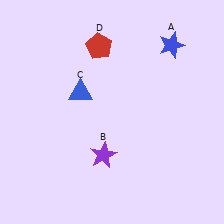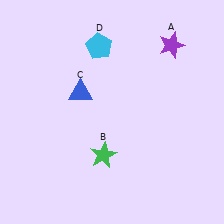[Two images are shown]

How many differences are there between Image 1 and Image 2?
There are 3 differences between the two images.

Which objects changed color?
A changed from blue to purple. B changed from purple to green. D changed from red to cyan.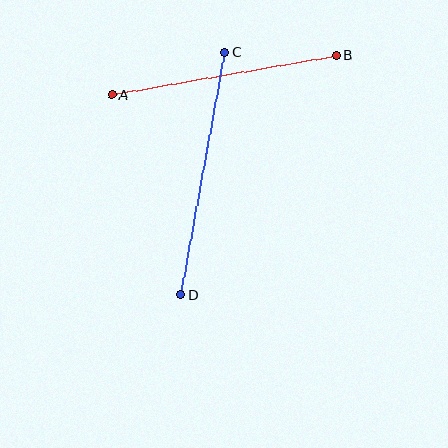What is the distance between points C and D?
The distance is approximately 246 pixels.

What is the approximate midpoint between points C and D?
The midpoint is at approximately (203, 174) pixels.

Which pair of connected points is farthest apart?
Points C and D are farthest apart.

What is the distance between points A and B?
The distance is approximately 227 pixels.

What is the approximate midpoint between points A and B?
The midpoint is at approximately (224, 75) pixels.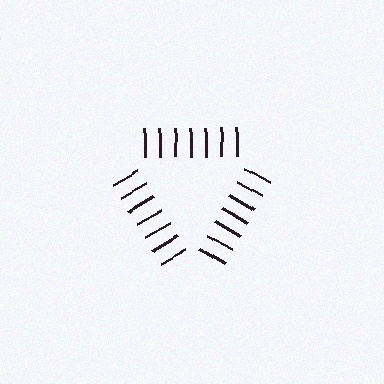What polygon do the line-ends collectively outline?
An illusory triangle — the line segments terminate on its edges but no continuous stroke is drawn.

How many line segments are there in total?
21 — 7 along each of the 3 edges.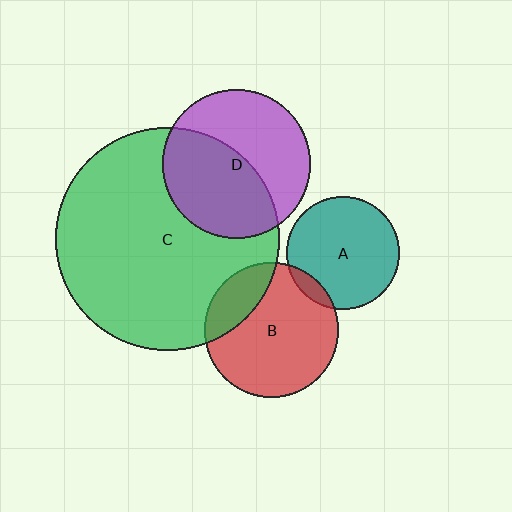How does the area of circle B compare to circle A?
Approximately 1.4 times.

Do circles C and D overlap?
Yes.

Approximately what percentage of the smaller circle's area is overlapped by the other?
Approximately 50%.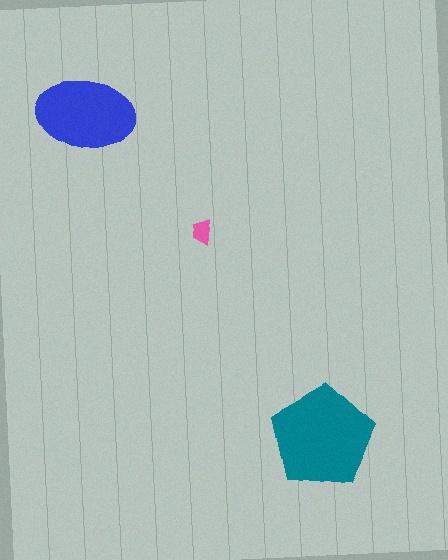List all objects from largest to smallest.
The teal pentagon, the blue ellipse, the pink trapezoid.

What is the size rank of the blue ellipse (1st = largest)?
2nd.